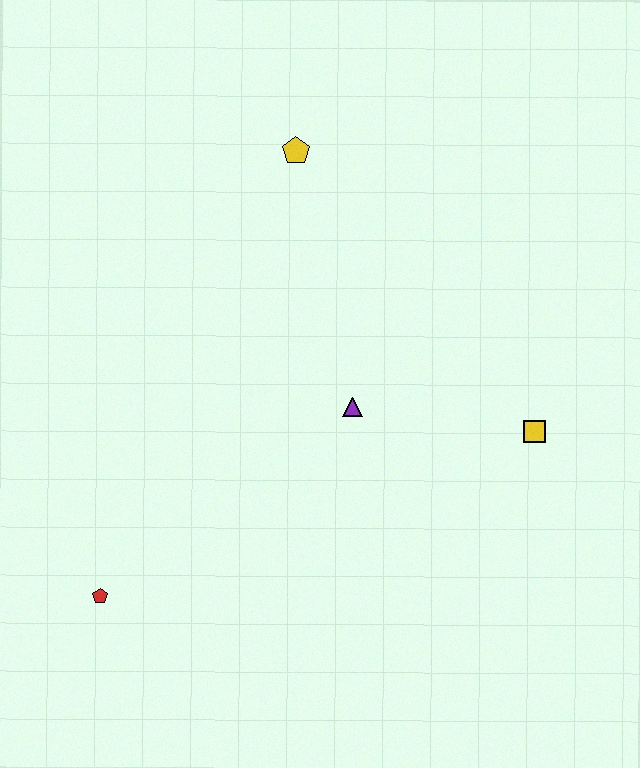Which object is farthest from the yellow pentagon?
The red pentagon is farthest from the yellow pentagon.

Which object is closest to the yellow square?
The purple triangle is closest to the yellow square.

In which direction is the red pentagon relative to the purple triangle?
The red pentagon is to the left of the purple triangle.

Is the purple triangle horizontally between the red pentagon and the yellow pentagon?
No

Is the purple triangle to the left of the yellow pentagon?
No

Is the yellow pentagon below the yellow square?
No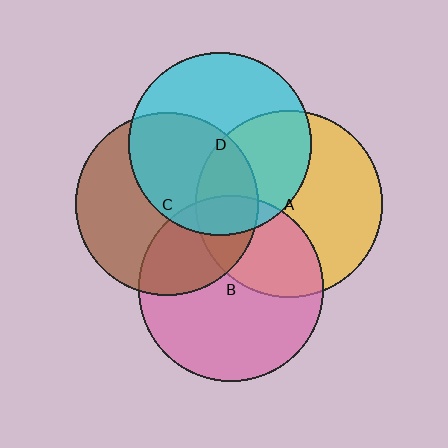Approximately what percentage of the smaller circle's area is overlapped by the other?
Approximately 10%.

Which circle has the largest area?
Circle A (yellow).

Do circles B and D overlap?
Yes.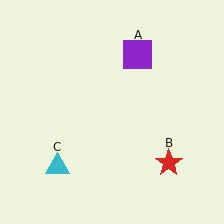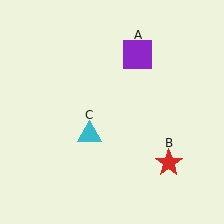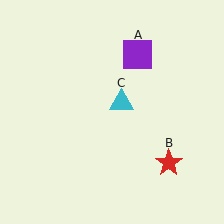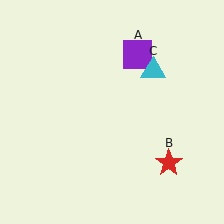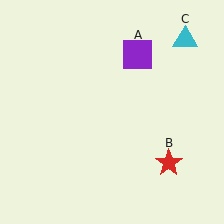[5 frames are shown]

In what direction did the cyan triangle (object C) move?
The cyan triangle (object C) moved up and to the right.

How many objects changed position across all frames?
1 object changed position: cyan triangle (object C).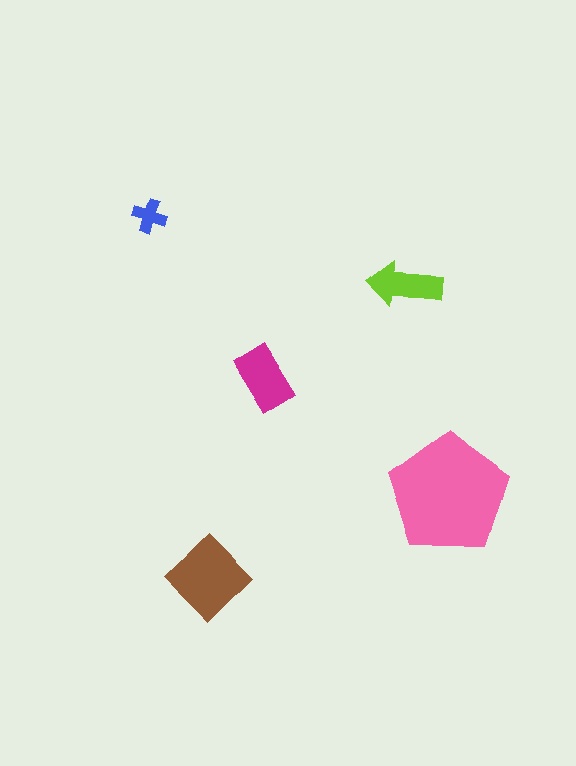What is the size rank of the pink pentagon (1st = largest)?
1st.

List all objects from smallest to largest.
The blue cross, the lime arrow, the magenta rectangle, the brown diamond, the pink pentagon.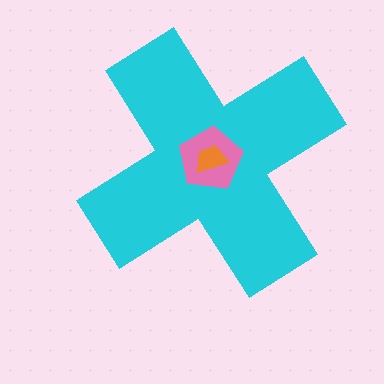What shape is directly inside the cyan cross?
The pink pentagon.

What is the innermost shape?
The orange trapezoid.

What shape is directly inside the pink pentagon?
The orange trapezoid.